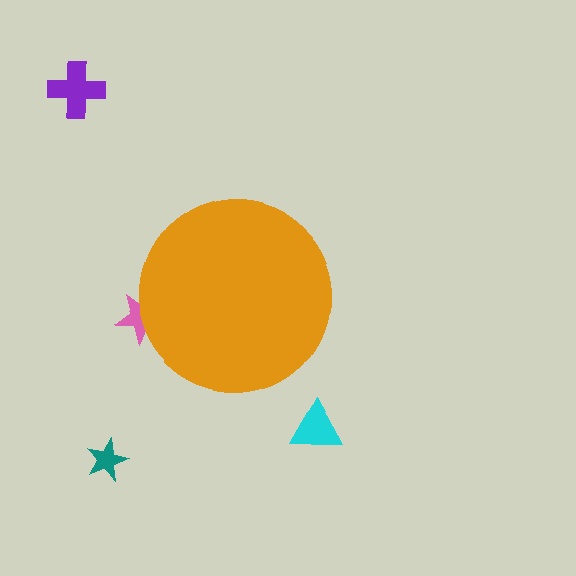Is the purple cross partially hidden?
No, the purple cross is fully visible.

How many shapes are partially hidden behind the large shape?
1 shape is partially hidden.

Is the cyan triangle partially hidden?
No, the cyan triangle is fully visible.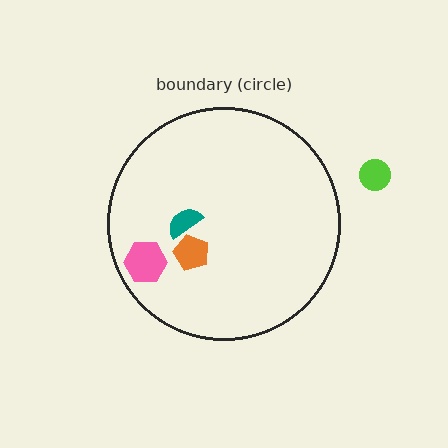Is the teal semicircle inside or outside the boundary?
Inside.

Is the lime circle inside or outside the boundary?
Outside.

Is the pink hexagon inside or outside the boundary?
Inside.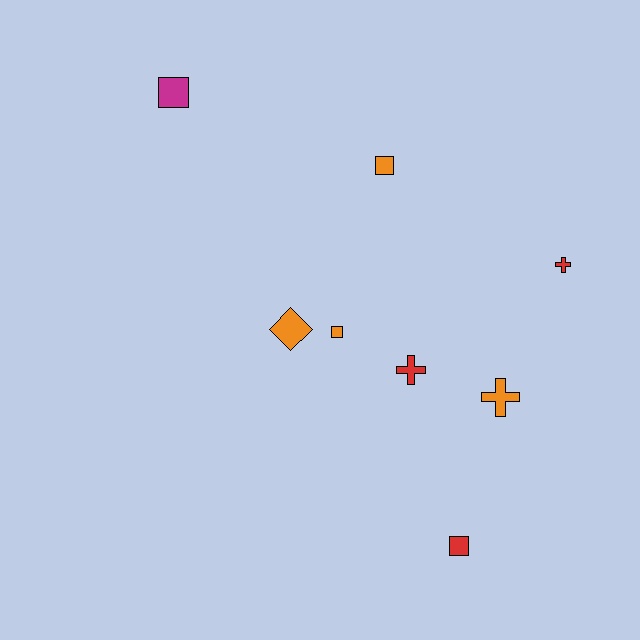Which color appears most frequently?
Orange, with 4 objects.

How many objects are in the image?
There are 8 objects.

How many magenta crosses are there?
There are no magenta crosses.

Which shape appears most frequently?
Square, with 4 objects.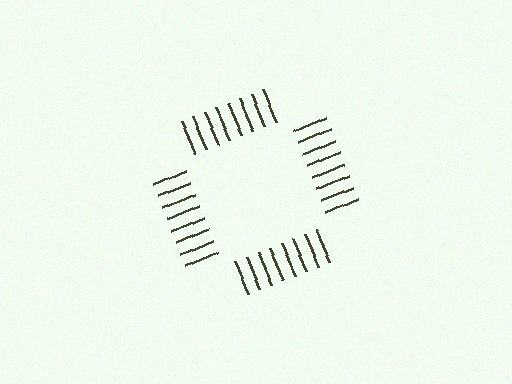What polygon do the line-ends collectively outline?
An illusory square — the line segments terminate on its edges but no continuous stroke is drawn.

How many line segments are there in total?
32 — 8 along each of the 4 edges.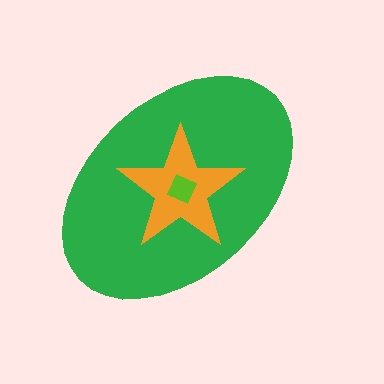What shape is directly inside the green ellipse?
The orange star.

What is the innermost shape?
The lime diamond.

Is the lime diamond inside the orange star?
Yes.